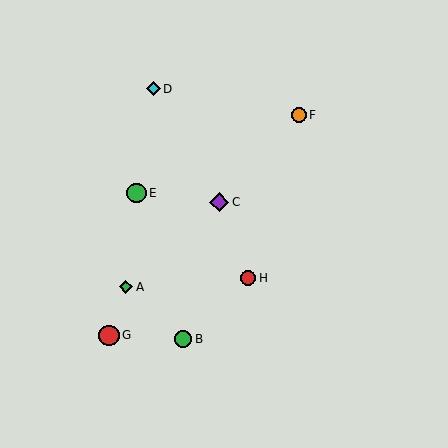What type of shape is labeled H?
Shape H is a red circle.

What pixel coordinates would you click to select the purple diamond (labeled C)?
Click at (219, 202) to select the purple diamond C.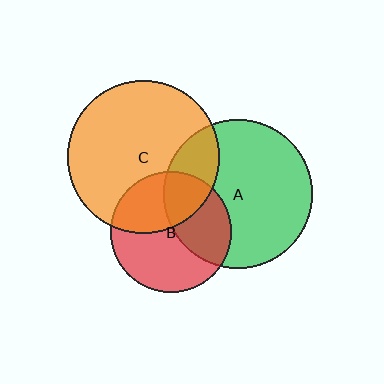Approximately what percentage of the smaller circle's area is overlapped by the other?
Approximately 40%.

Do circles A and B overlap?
Yes.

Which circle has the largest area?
Circle C (orange).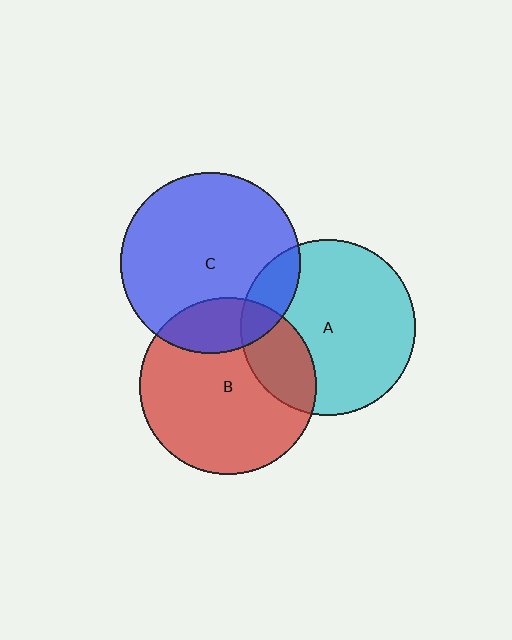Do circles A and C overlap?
Yes.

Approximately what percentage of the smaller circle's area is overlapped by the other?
Approximately 15%.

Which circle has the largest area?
Circle C (blue).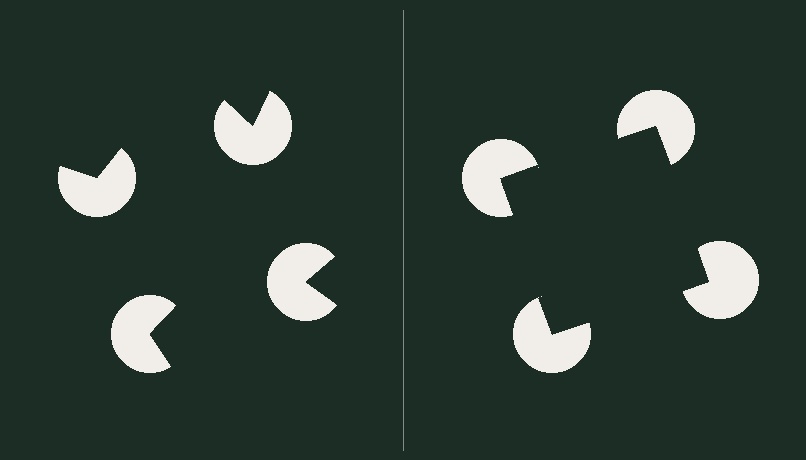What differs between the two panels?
The pac-man discs are positioned identically on both sides; only the wedge orientations differ. On the right they align to a square; on the left they are misaligned.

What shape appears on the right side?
An illusory square.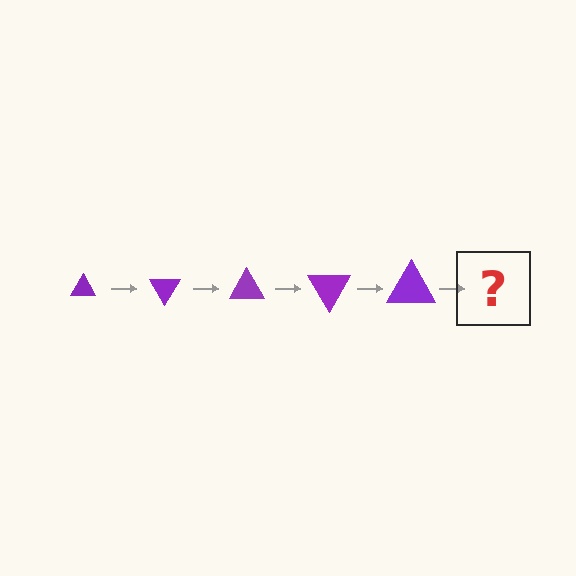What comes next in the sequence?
The next element should be a triangle, larger than the previous one and rotated 300 degrees from the start.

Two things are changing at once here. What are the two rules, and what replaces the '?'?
The two rules are that the triangle grows larger each step and it rotates 60 degrees each step. The '?' should be a triangle, larger than the previous one and rotated 300 degrees from the start.